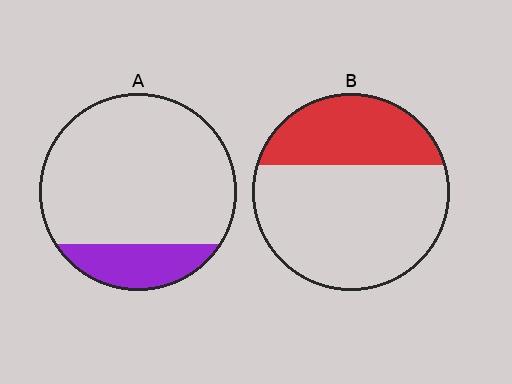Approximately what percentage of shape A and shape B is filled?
A is approximately 20% and B is approximately 35%.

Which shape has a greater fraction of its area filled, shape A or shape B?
Shape B.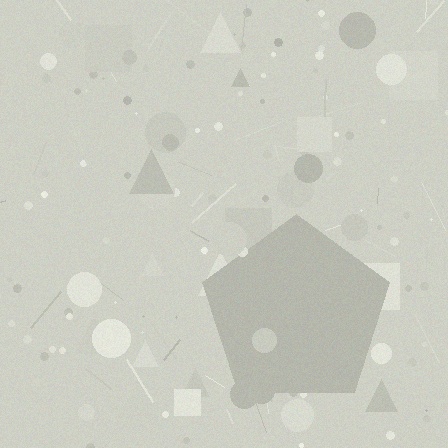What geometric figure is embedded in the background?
A pentagon is embedded in the background.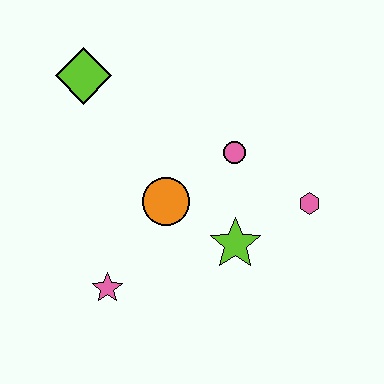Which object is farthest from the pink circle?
The pink star is farthest from the pink circle.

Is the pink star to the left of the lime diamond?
No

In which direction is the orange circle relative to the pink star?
The orange circle is above the pink star.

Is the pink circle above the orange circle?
Yes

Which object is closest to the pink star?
The orange circle is closest to the pink star.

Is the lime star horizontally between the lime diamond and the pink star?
No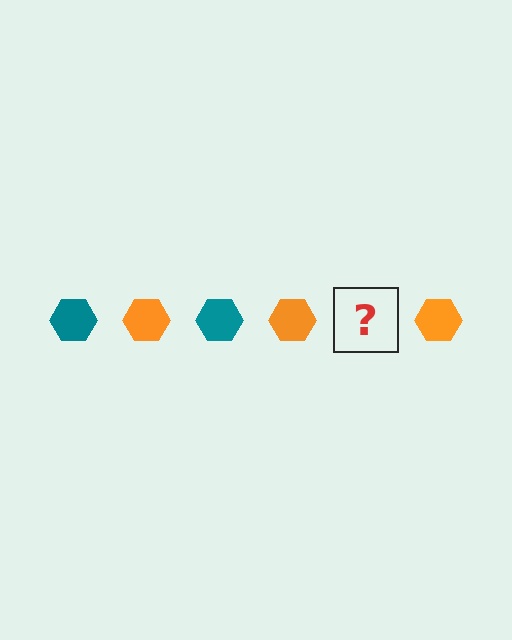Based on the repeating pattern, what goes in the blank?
The blank should be a teal hexagon.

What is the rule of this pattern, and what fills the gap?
The rule is that the pattern cycles through teal, orange hexagons. The gap should be filled with a teal hexagon.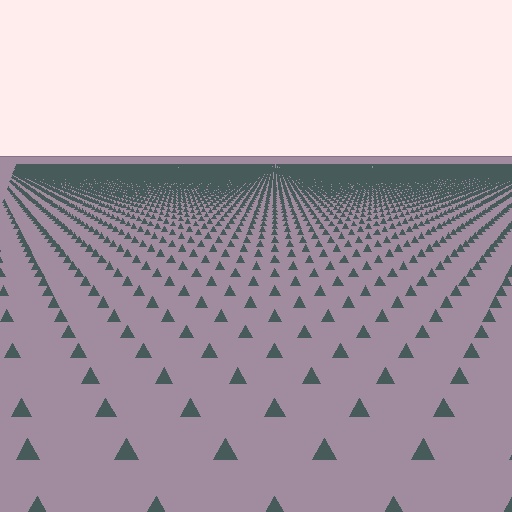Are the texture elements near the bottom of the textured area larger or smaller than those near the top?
Larger. Near the bottom, elements are closer to the viewer and appear at a bigger on-screen size.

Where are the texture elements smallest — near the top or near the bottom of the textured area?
Near the top.